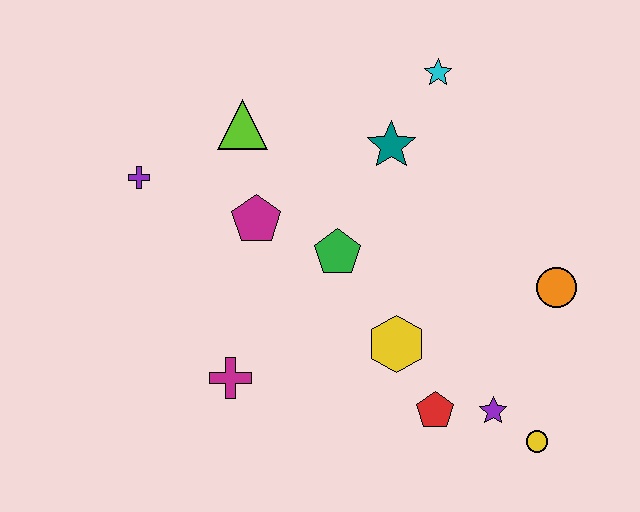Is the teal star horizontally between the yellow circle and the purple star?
No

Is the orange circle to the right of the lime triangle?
Yes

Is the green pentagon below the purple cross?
Yes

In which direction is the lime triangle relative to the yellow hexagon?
The lime triangle is above the yellow hexagon.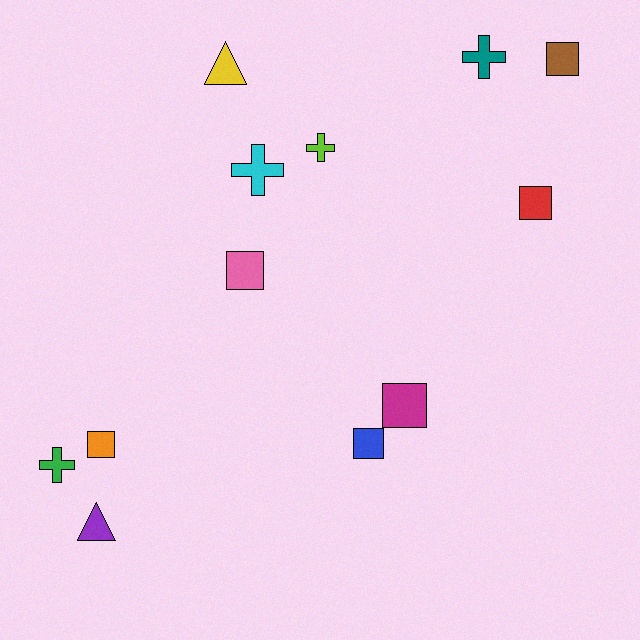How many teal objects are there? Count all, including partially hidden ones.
There is 1 teal object.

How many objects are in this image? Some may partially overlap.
There are 12 objects.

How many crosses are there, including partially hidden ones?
There are 4 crosses.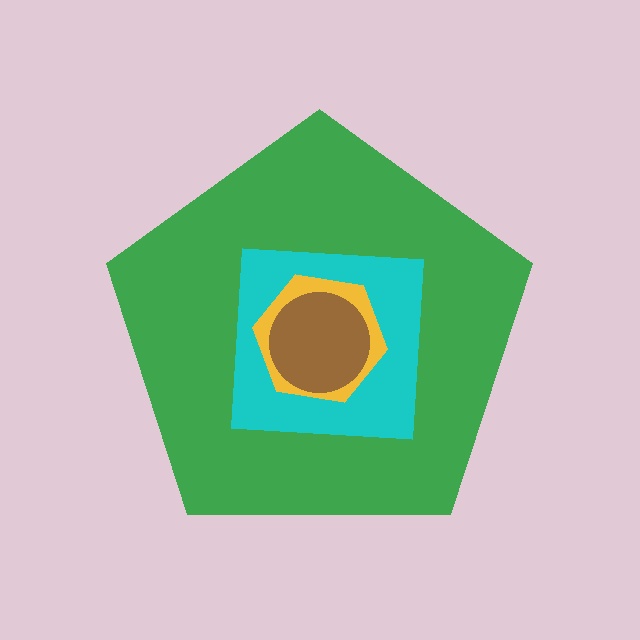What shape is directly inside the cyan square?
The yellow hexagon.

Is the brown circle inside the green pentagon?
Yes.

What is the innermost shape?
The brown circle.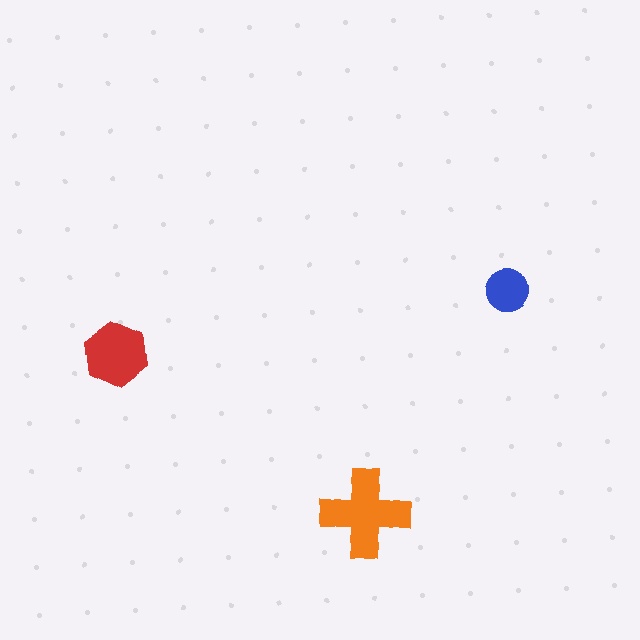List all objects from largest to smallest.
The orange cross, the red hexagon, the blue circle.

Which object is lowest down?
The orange cross is bottommost.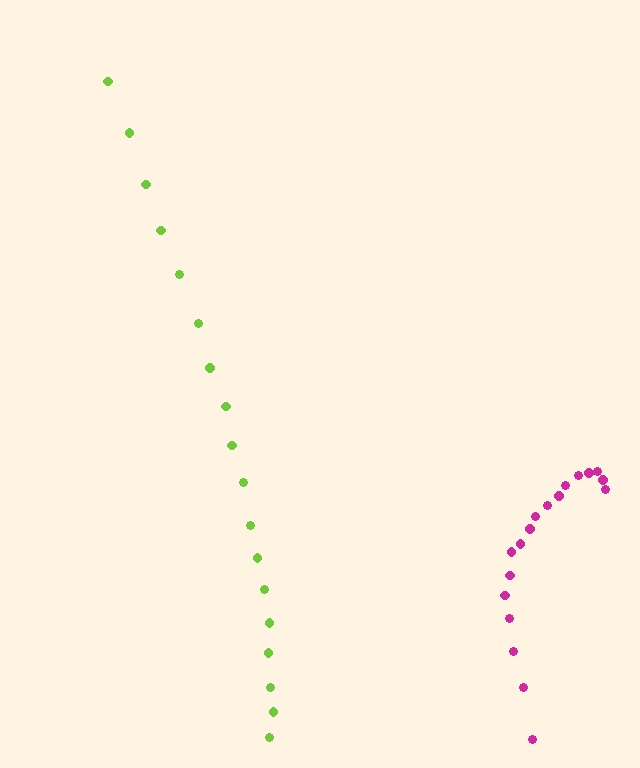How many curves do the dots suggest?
There are 2 distinct paths.